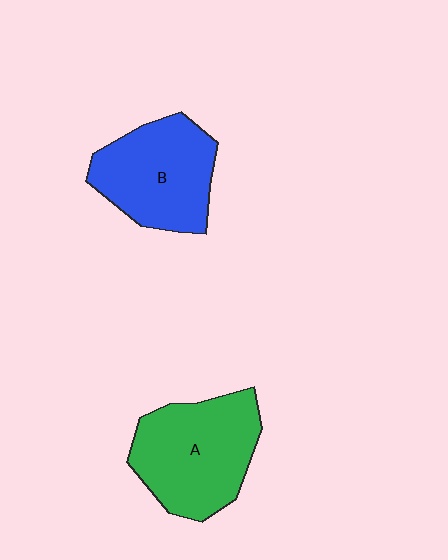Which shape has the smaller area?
Shape B (blue).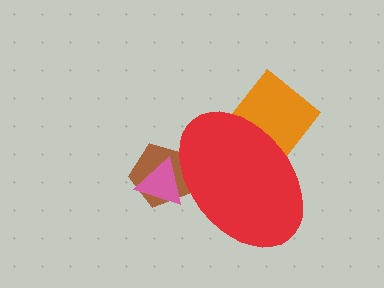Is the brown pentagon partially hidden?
Yes, the brown pentagon is partially hidden behind the red ellipse.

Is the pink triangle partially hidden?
Yes, the pink triangle is partially hidden behind the red ellipse.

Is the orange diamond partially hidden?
Yes, the orange diamond is partially hidden behind the red ellipse.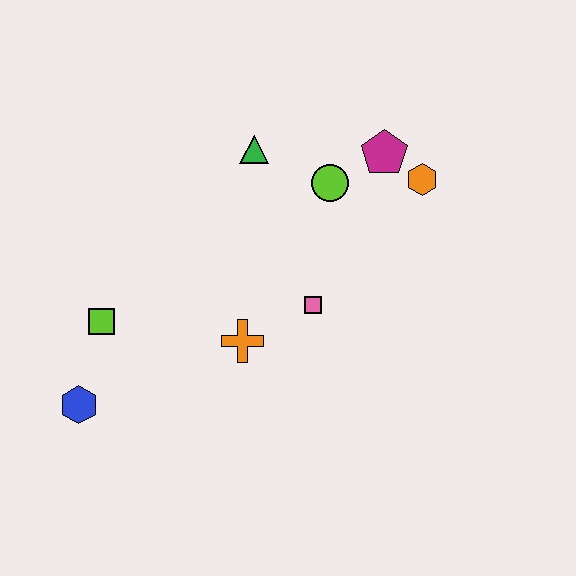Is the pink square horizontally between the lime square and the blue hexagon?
No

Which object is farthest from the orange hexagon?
The blue hexagon is farthest from the orange hexagon.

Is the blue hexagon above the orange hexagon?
No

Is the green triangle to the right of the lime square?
Yes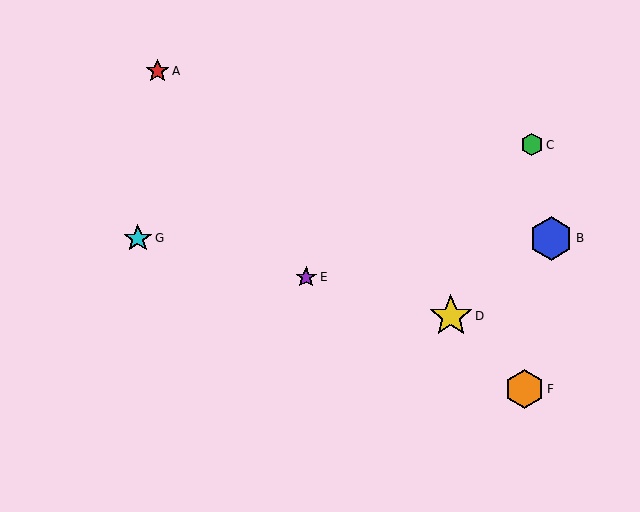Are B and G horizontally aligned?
Yes, both are at y≈238.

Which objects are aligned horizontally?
Objects B, G are aligned horizontally.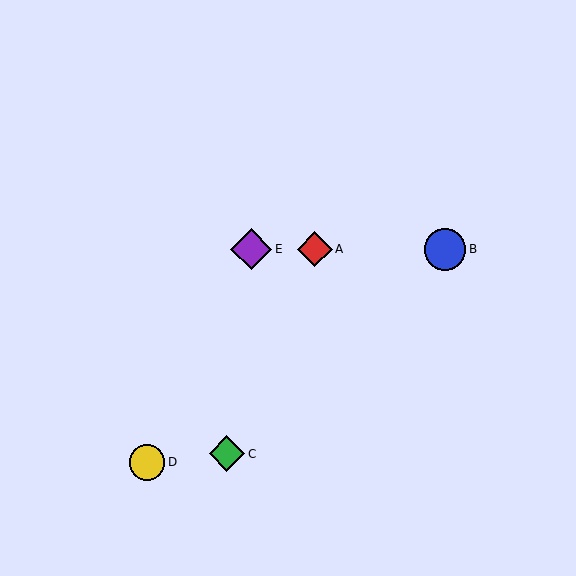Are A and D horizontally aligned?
No, A is at y≈249 and D is at y≈462.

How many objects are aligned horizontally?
3 objects (A, B, E) are aligned horizontally.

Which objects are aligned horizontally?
Objects A, B, E are aligned horizontally.